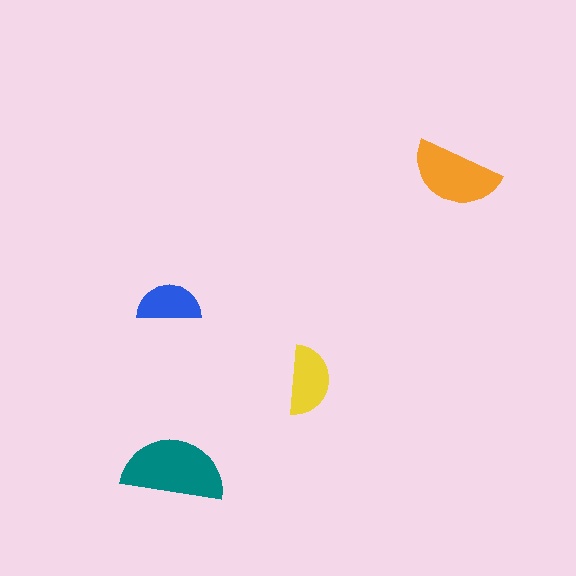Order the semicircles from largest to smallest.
the teal one, the orange one, the yellow one, the blue one.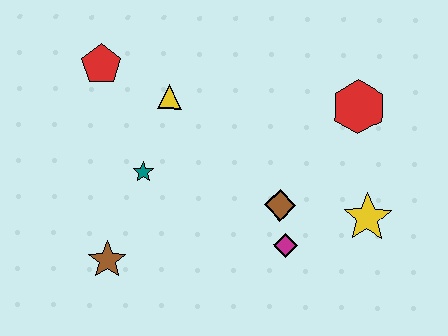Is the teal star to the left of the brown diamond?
Yes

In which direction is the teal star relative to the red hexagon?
The teal star is to the left of the red hexagon.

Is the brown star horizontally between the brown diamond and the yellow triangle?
No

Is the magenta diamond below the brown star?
No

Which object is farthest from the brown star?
The red hexagon is farthest from the brown star.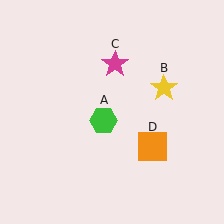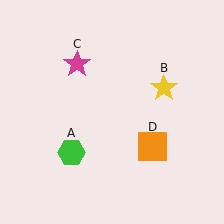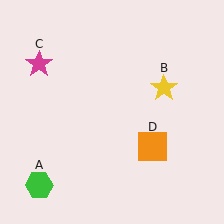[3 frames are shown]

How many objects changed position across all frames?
2 objects changed position: green hexagon (object A), magenta star (object C).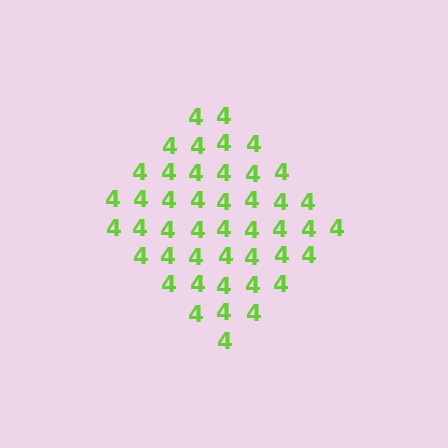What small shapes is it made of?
It is made of small digit 4's.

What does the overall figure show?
The overall figure shows a diamond.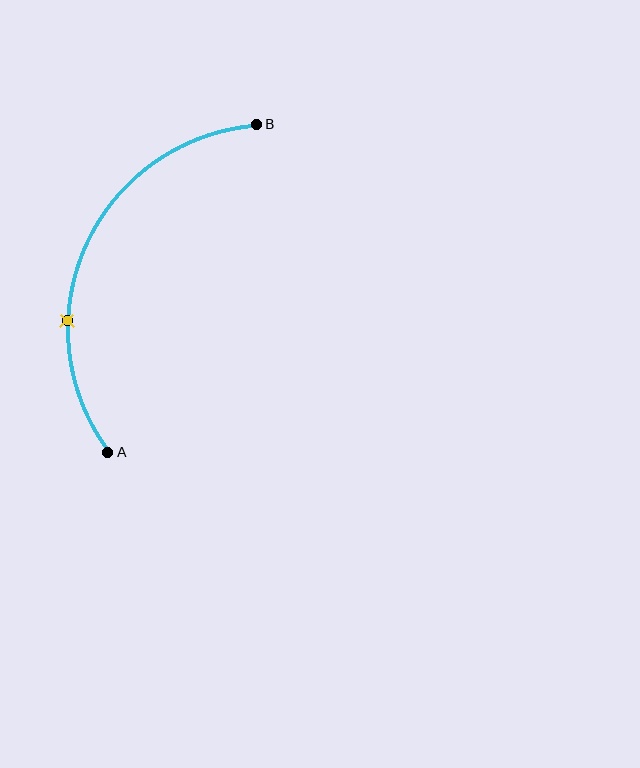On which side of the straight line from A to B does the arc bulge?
The arc bulges to the left of the straight line connecting A and B.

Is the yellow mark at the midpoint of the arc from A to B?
No. The yellow mark lies on the arc but is closer to endpoint A. The arc midpoint would be at the point on the curve equidistant along the arc from both A and B.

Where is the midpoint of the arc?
The arc midpoint is the point on the curve farthest from the straight line joining A and B. It sits to the left of that line.